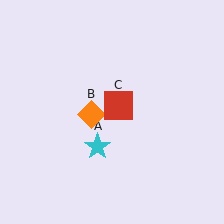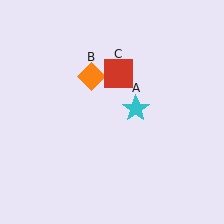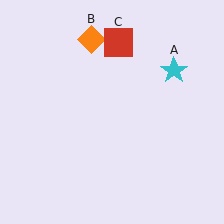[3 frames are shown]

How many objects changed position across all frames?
3 objects changed position: cyan star (object A), orange diamond (object B), red square (object C).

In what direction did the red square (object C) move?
The red square (object C) moved up.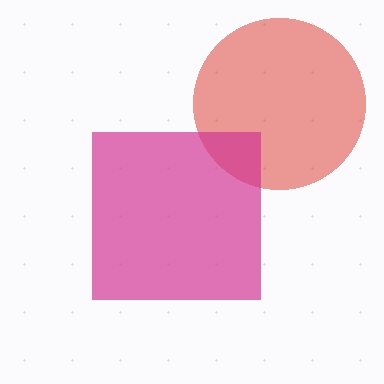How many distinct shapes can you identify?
There are 2 distinct shapes: a red circle, a magenta square.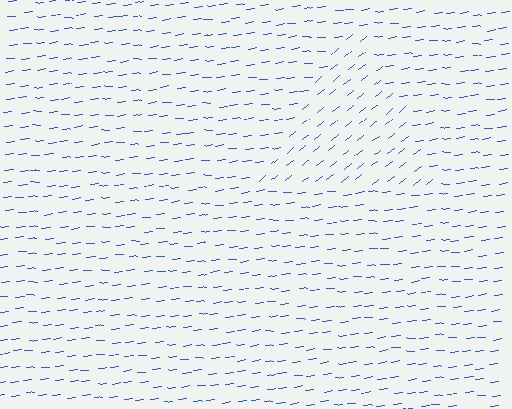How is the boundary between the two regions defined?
The boundary is defined purely by a change in line orientation (approximately 32 degrees difference). All lines are the same color and thickness.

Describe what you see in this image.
The image is filled with small blue line segments. A triangle region in the image has lines oriented differently from the surrounding lines, creating a visible texture boundary.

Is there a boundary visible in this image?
Yes, there is a texture boundary formed by a change in line orientation.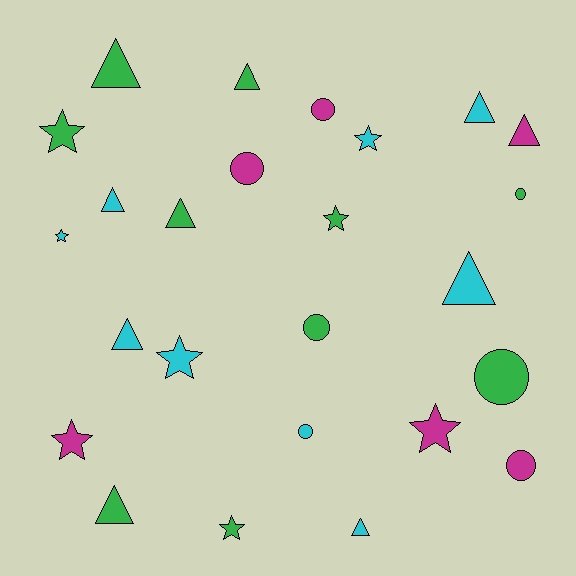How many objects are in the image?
There are 25 objects.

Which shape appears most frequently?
Triangle, with 10 objects.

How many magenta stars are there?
There are 2 magenta stars.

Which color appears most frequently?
Green, with 10 objects.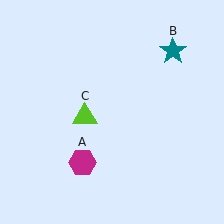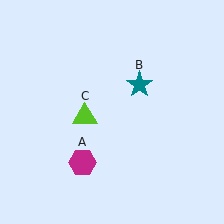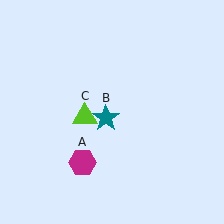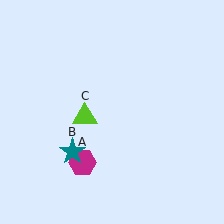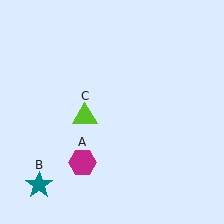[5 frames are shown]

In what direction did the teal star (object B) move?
The teal star (object B) moved down and to the left.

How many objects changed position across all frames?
1 object changed position: teal star (object B).